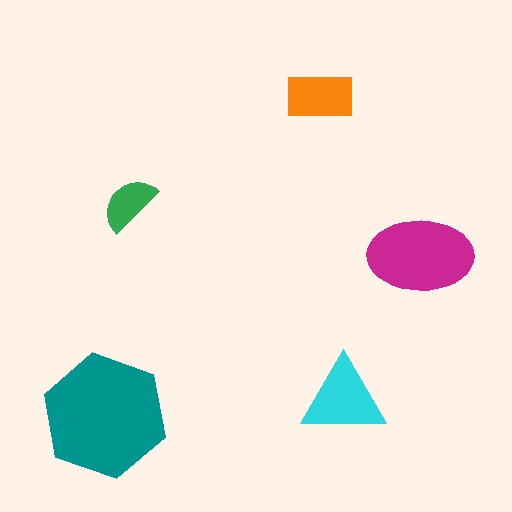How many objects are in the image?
There are 5 objects in the image.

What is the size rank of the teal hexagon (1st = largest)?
1st.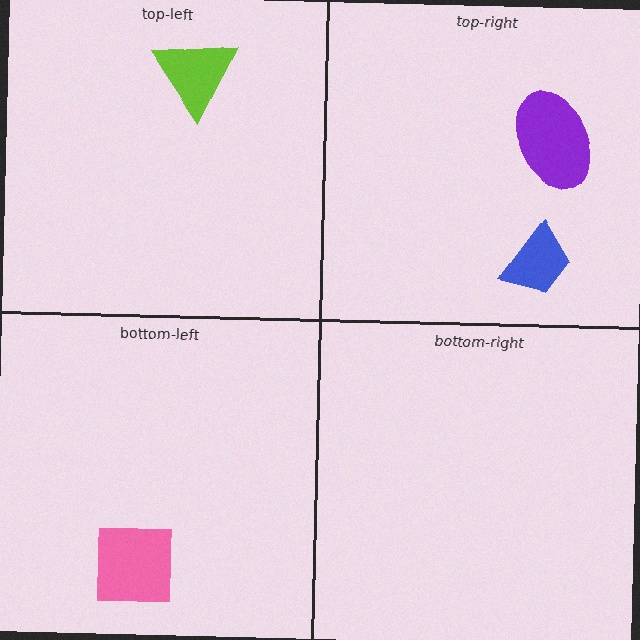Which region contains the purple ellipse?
The top-right region.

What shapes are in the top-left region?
The lime triangle.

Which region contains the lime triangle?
The top-left region.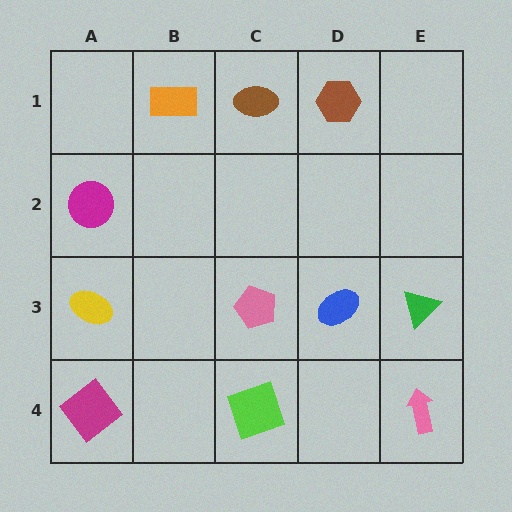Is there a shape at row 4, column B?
No, that cell is empty.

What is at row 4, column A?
A magenta diamond.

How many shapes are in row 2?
1 shape.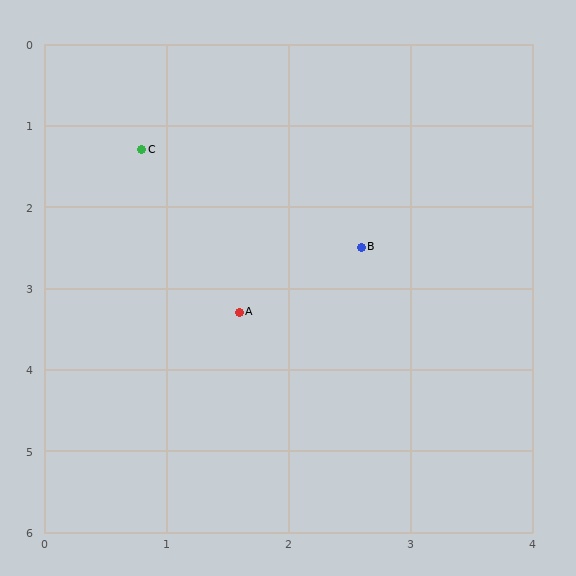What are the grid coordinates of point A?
Point A is at approximately (1.6, 3.3).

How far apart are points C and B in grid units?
Points C and B are about 2.2 grid units apart.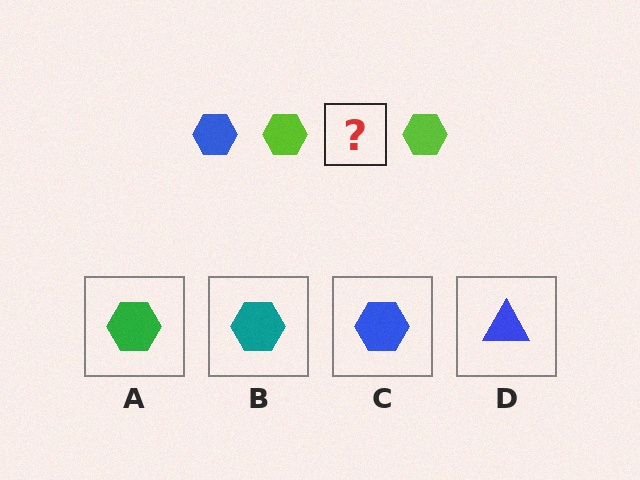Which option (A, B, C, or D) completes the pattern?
C.